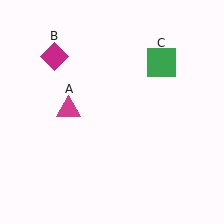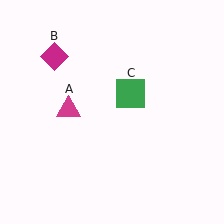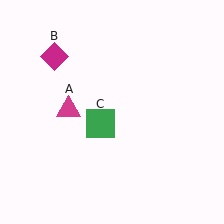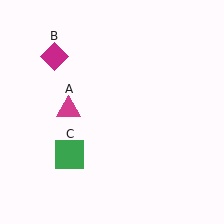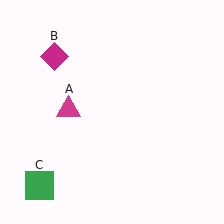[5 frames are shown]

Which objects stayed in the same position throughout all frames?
Magenta triangle (object A) and magenta diamond (object B) remained stationary.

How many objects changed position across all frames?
1 object changed position: green square (object C).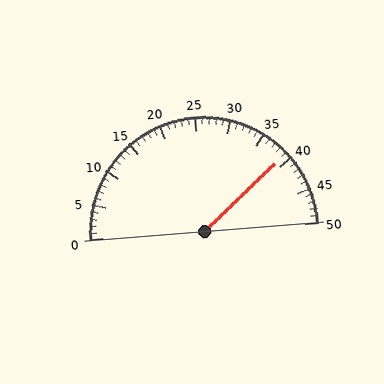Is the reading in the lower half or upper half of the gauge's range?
The reading is in the upper half of the range (0 to 50).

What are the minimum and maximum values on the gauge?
The gauge ranges from 0 to 50.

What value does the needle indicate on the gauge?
The needle indicates approximately 39.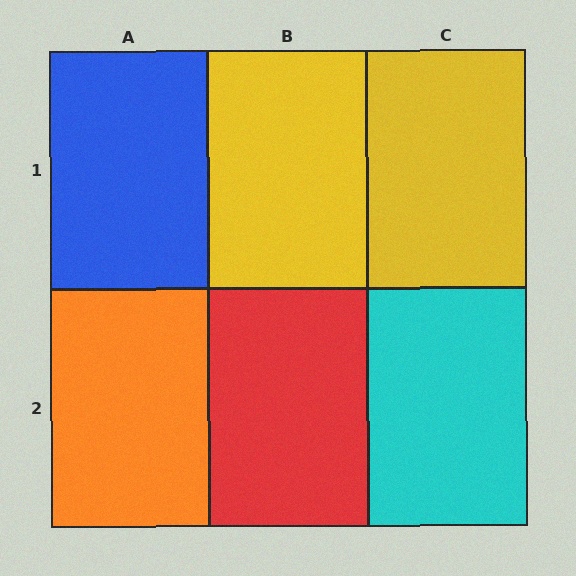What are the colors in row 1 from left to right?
Blue, yellow, yellow.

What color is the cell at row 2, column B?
Red.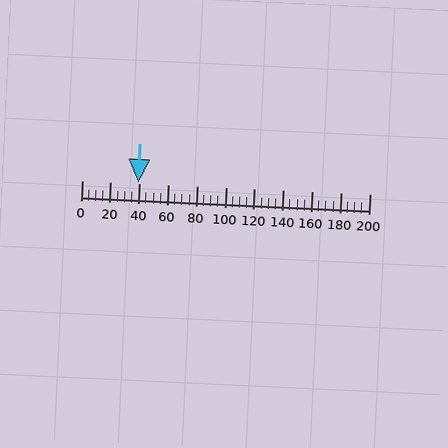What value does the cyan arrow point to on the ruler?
The cyan arrow points to approximately 39.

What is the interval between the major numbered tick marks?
The major tick marks are spaced 20 units apart.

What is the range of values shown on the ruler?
The ruler shows values from 0 to 200.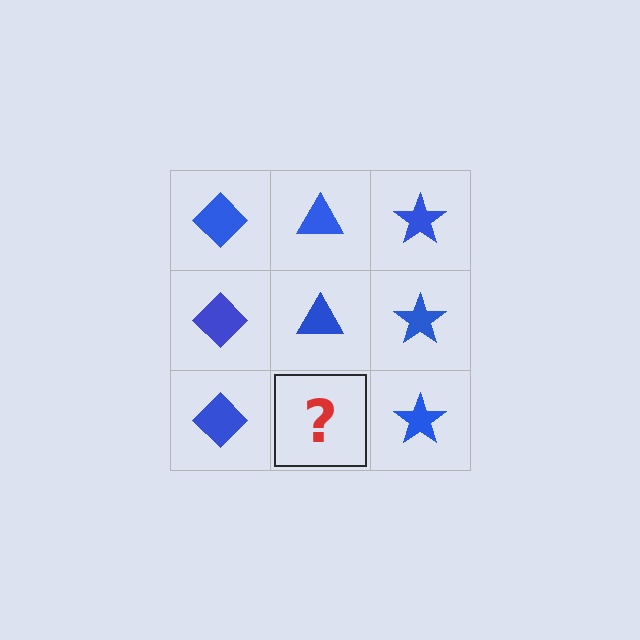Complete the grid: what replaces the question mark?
The question mark should be replaced with a blue triangle.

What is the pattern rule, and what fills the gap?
The rule is that each column has a consistent shape. The gap should be filled with a blue triangle.